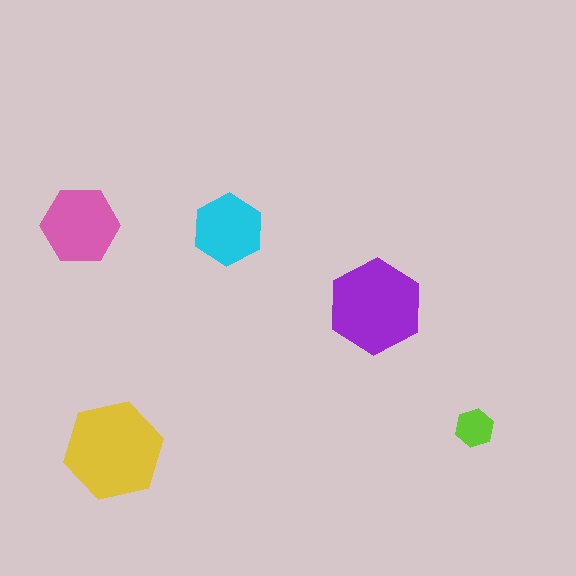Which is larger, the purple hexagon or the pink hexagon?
The purple one.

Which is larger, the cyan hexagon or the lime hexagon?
The cyan one.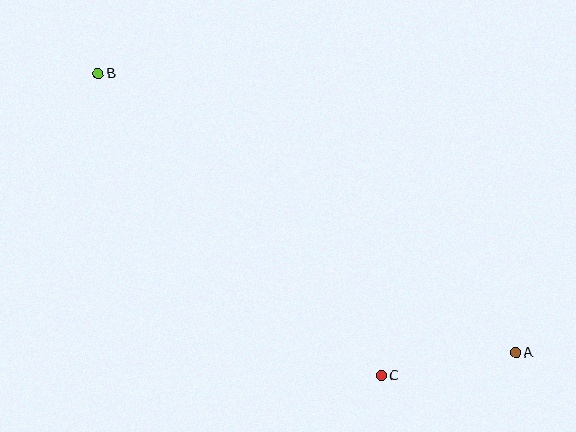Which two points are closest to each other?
Points A and C are closest to each other.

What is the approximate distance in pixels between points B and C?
The distance between B and C is approximately 414 pixels.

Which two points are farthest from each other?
Points A and B are farthest from each other.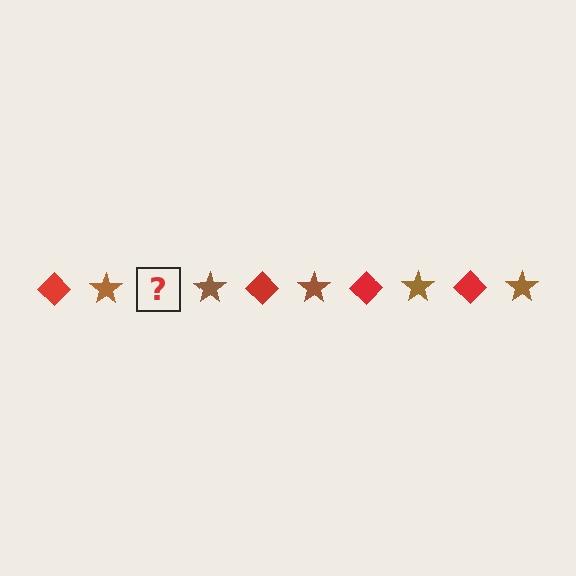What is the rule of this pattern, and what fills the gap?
The rule is that the pattern alternates between red diamond and brown star. The gap should be filled with a red diamond.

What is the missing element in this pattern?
The missing element is a red diamond.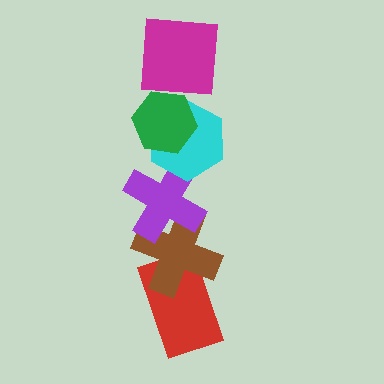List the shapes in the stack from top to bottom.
From top to bottom: the magenta square, the green hexagon, the cyan hexagon, the purple cross, the brown cross, the red rectangle.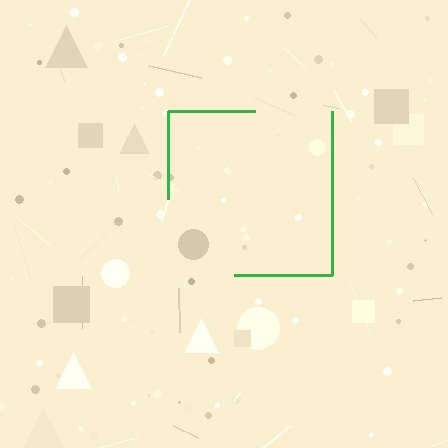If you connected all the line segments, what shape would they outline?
They would outline a square.